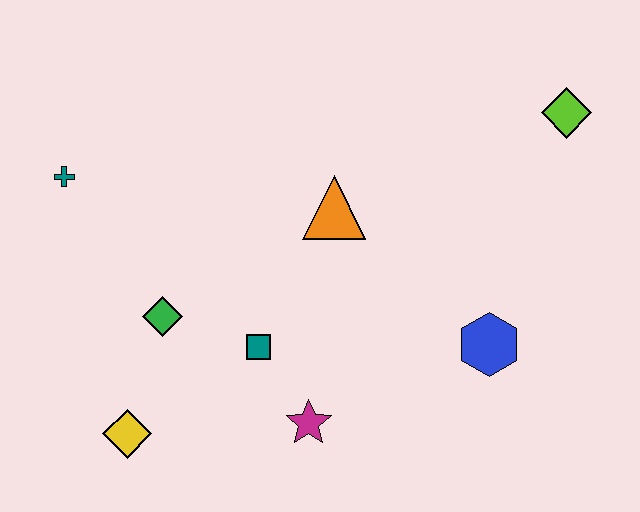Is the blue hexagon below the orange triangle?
Yes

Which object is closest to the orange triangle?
The teal square is closest to the orange triangle.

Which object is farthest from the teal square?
The lime diamond is farthest from the teal square.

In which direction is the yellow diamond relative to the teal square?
The yellow diamond is to the left of the teal square.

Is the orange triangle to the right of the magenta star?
Yes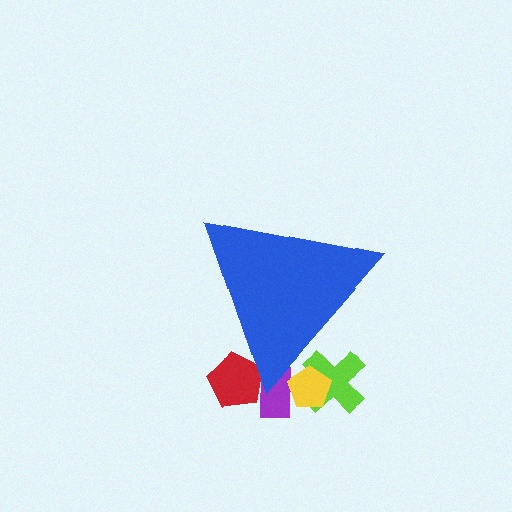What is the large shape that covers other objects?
A blue triangle.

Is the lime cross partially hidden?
Yes, the lime cross is partially hidden behind the blue triangle.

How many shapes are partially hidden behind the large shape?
4 shapes are partially hidden.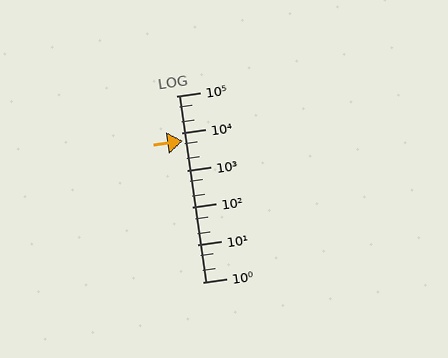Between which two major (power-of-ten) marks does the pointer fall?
The pointer is between 1000 and 10000.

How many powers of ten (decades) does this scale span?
The scale spans 5 decades, from 1 to 100000.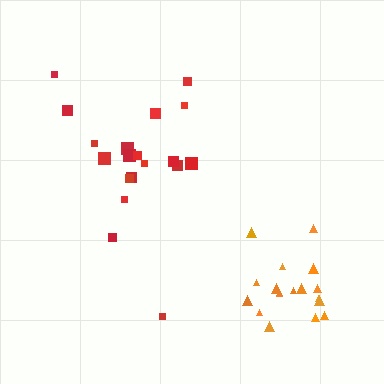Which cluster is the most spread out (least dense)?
Red.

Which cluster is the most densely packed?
Orange.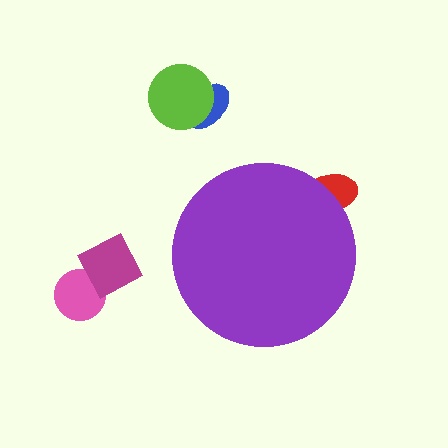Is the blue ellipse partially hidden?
No, the blue ellipse is fully visible.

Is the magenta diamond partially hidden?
No, the magenta diamond is fully visible.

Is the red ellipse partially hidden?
Yes, the red ellipse is partially hidden behind the purple circle.